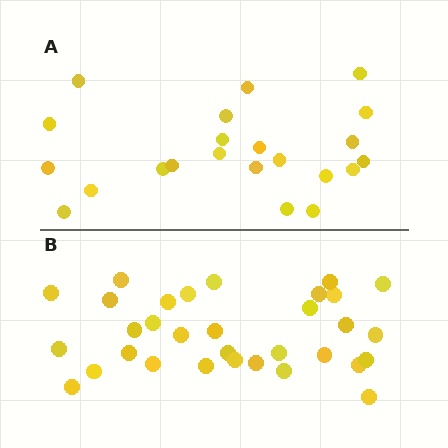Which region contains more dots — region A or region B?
Region B (the bottom region) has more dots.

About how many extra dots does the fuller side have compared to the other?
Region B has roughly 10 or so more dots than region A.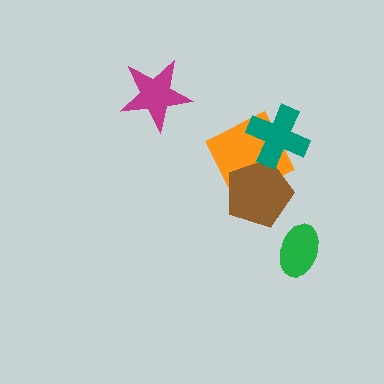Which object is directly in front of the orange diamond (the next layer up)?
The brown pentagon is directly in front of the orange diamond.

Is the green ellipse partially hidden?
No, no other shape covers it.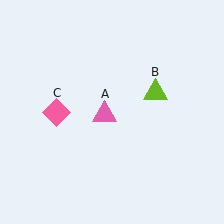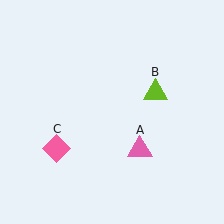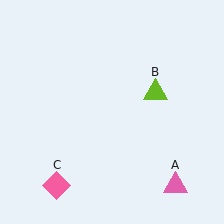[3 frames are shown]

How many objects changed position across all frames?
2 objects changed position: pink triangle (object A), pink diamond (object C).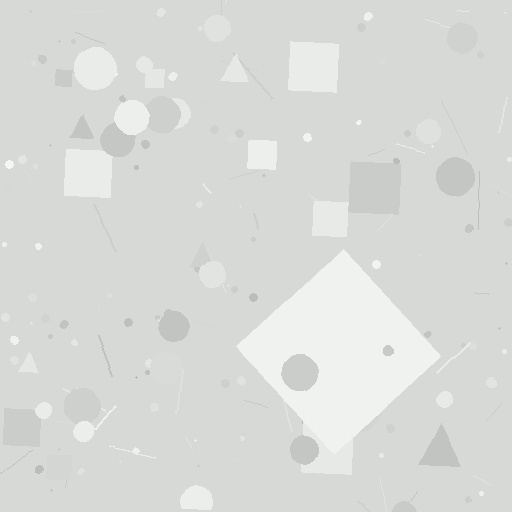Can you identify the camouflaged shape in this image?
The camouflaged shape is a diamond.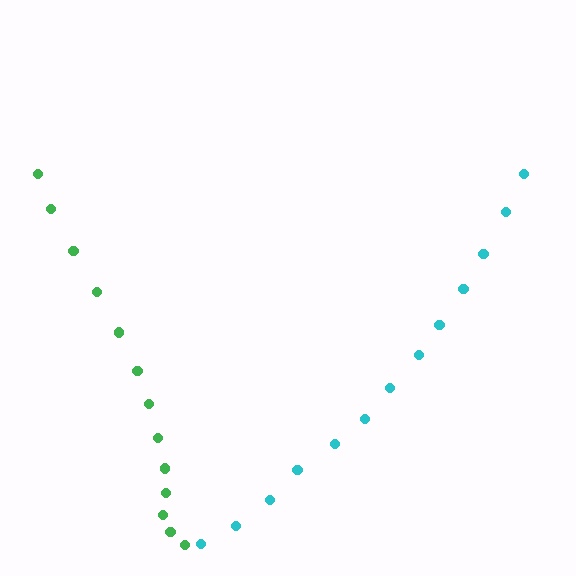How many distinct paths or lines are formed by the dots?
There are 2 distinct paths.